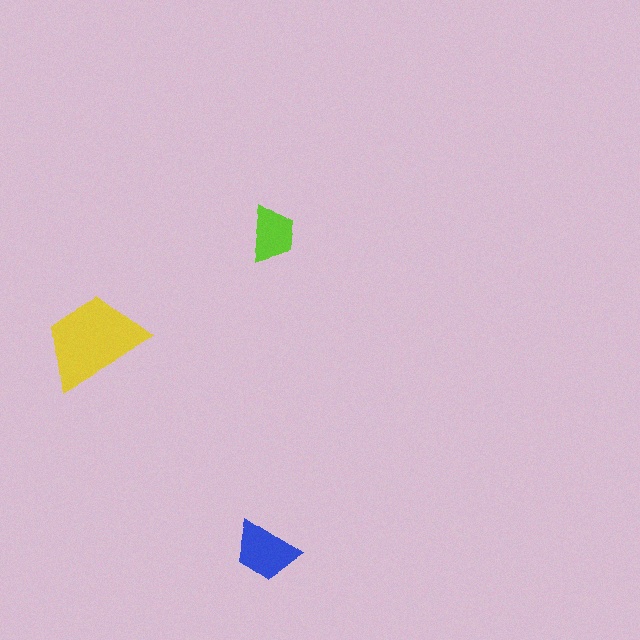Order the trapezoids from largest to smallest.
the yellow one, the blue one, the lime one.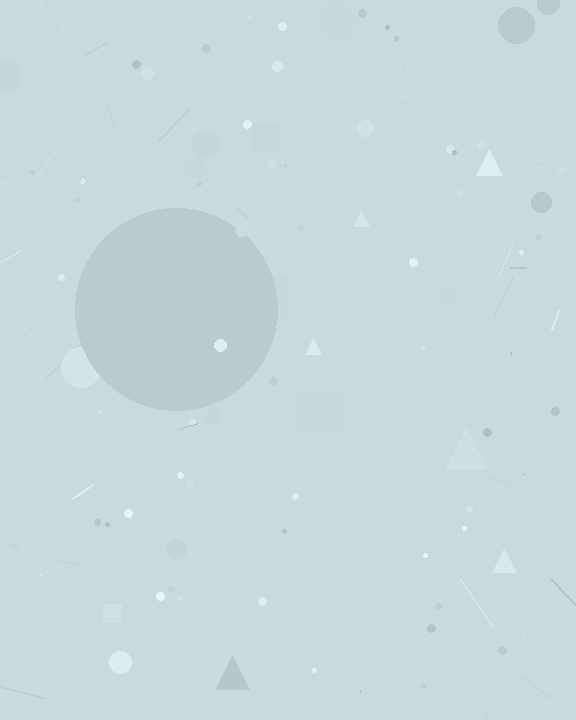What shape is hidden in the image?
A circle is hidden in the image.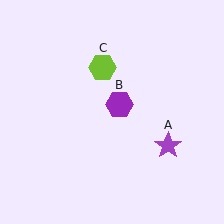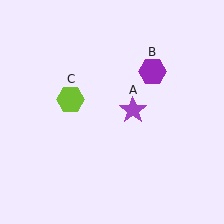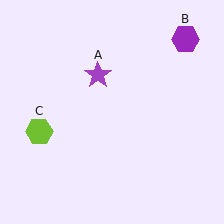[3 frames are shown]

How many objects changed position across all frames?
3 objects changed position: purple star (object A), purple hexagon (object B), lime hexagon (object C).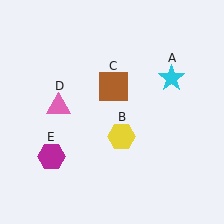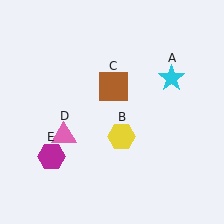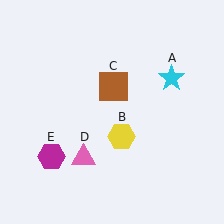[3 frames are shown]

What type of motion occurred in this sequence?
The pink triangle (object D) rotated counterclockwise around the center of the scene.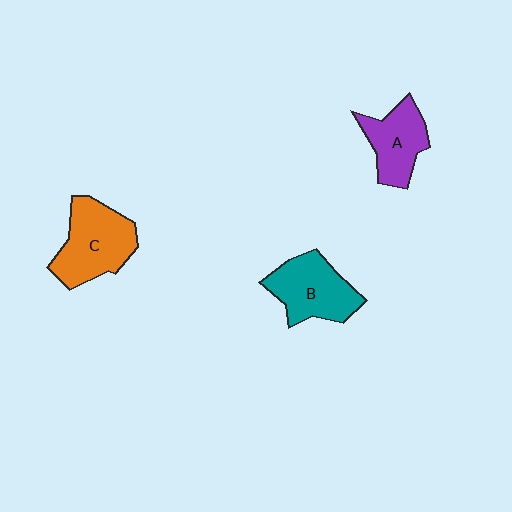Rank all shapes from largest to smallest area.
From largest to smallest: C (orange), B (teal), A (purple).